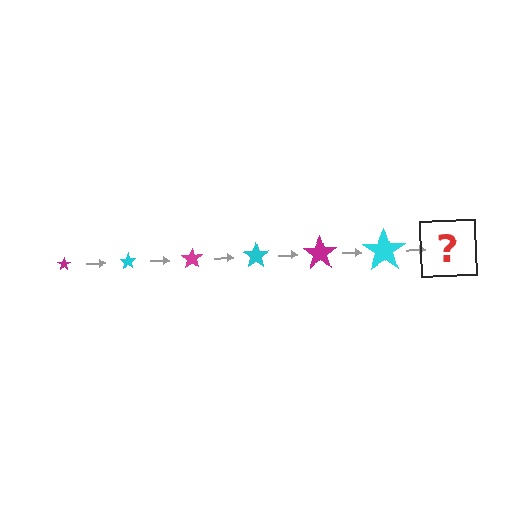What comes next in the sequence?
The next element should be a magenta star, larger than the previous one.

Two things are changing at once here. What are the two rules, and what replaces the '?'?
The two rules are that the star grows larger each step and the color cycles through magenta and cyan. The '?' should be a magenta star, larger than the previous one.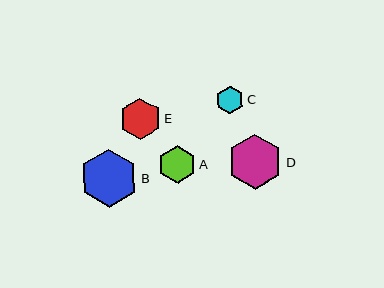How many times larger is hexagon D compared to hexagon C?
Hexagon D is approximately 2.0 times the size of hexagon C.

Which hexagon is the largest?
Hexagon B is the largest with a size of approximately 58 pixels.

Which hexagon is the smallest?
Hexagon C is the smallest with a size of approximately 28 pixels.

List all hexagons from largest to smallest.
From largest to smallest: B, D, E, A, C.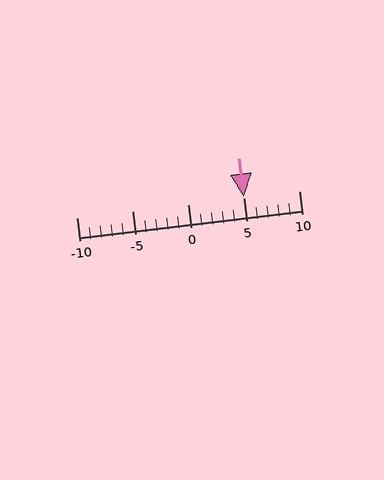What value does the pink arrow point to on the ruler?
The pink arrow points to approximately 5.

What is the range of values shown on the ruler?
The ruler shows values from -10 to 10.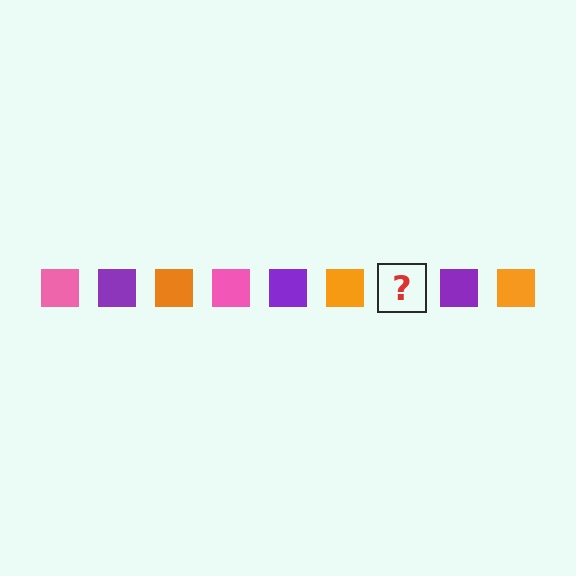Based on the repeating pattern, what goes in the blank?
The blank should be a pink square.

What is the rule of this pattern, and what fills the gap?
The rule is that the pattern cycles through pink, purple, orange squares. The gap should be filled with a pink square.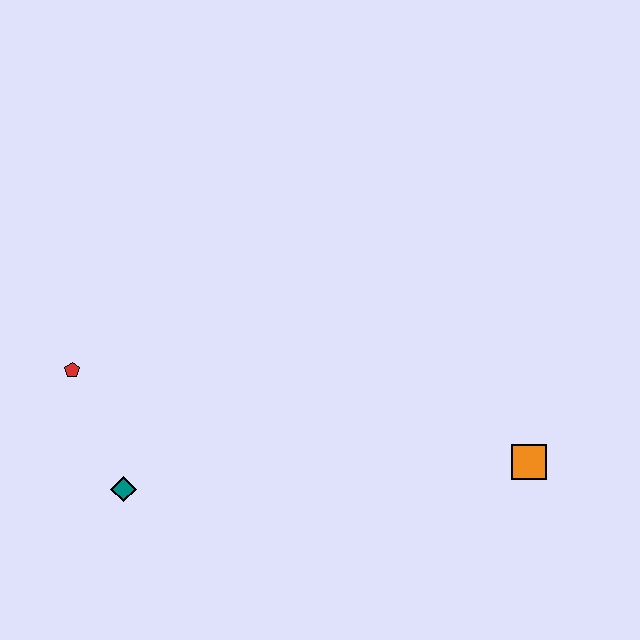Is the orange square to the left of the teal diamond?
No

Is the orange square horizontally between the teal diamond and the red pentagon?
No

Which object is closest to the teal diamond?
The red pentagon is closest to the teal diamond.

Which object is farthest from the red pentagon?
The orange square is farthest from the red pentagon.